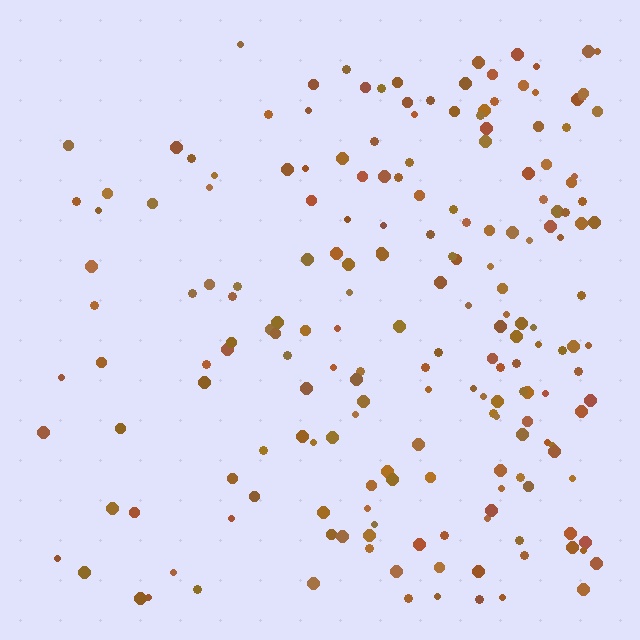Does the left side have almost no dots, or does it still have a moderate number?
Still a moderate number, just noticeably fewer than the right.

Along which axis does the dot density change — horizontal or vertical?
Horizontal.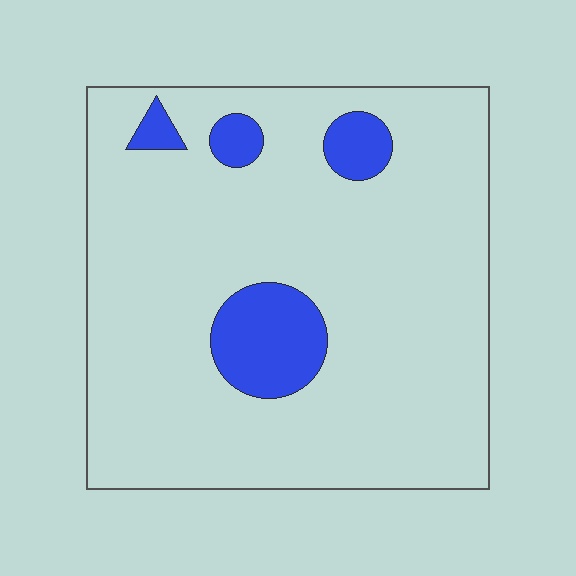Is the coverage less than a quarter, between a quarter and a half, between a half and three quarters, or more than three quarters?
Less than a quarter.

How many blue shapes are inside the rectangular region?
4.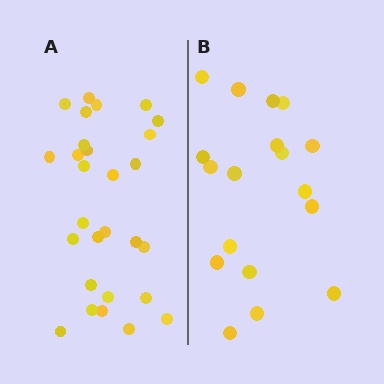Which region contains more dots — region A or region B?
Region A (the left region) has more dots.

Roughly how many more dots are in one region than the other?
Region A has roughly 10 or so more dots than region B.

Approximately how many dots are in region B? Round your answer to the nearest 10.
About 20 dots. (The exact count is 18, which rounds to 20.)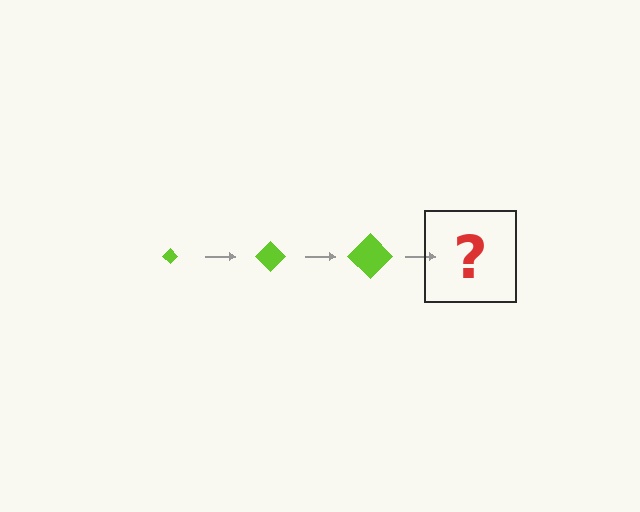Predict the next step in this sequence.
The next step is a lime diamond, larger than the previous one.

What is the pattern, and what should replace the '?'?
The pattern is that the diamond gets progressively larger each step. The '?' should be a lime diamond, larger than the previous one.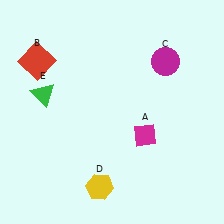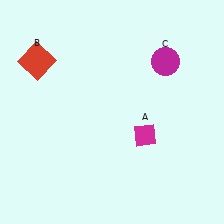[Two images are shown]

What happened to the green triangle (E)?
The green triangle (E) was removed in Image 2. It was in the top-left area of Image 1.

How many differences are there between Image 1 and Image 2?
There are 2 differences between the two images.